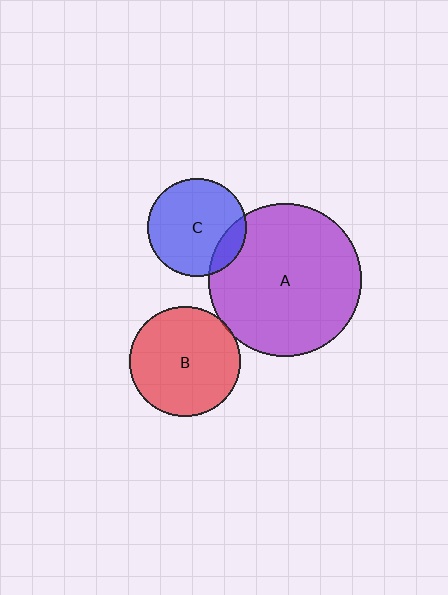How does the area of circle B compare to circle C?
Approximately 1.3 times.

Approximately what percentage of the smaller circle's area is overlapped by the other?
Approximately 15%.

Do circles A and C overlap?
Yes.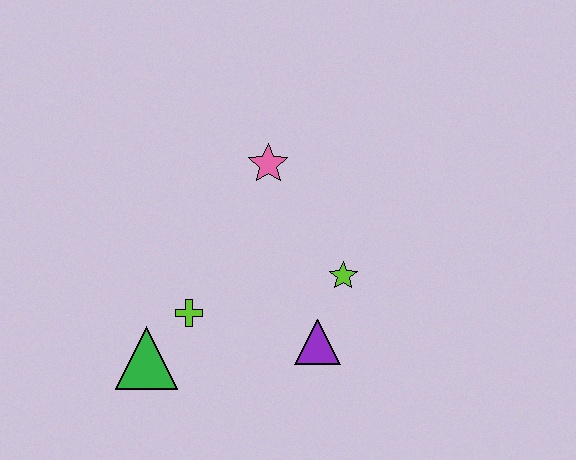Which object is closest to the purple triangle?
The lime star is closest to the purple triangle.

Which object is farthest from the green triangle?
The pink star is farthest from the green triangle.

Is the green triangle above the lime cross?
No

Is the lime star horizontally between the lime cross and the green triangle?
No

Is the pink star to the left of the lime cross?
No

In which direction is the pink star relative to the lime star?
The pink star is above the lime star.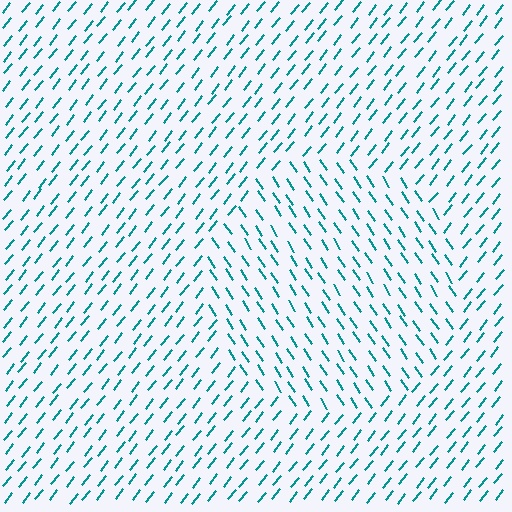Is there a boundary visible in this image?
Yes, there is a texture boundary formed by a change in line orientation.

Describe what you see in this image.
The image is filled with small teal line segments. A circle region in the image has lines oriented differently from the surrounding lines, creating a visible texture boundary.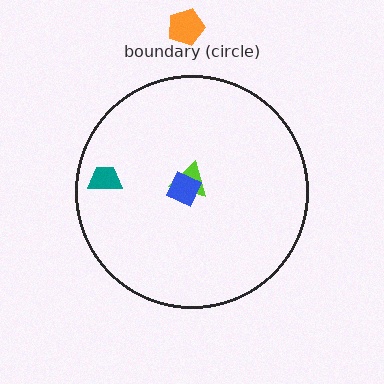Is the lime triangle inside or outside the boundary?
Inside.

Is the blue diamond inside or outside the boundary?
Inside.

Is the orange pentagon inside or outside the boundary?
Outside.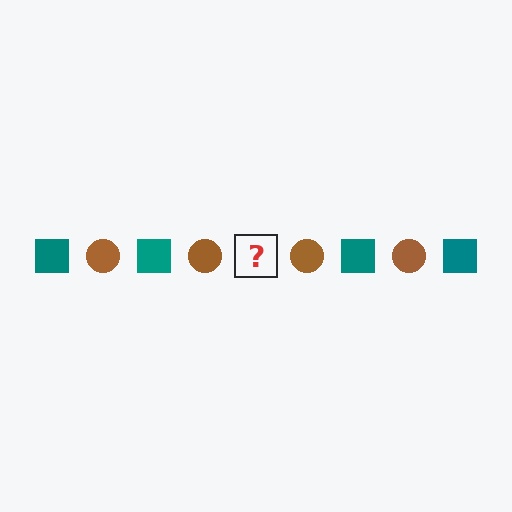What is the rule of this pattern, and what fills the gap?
The rule is that the pattern alternates between teal square and brown circle. The gap should be filled with a teal square.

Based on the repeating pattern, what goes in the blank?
The blank should be a teal square.